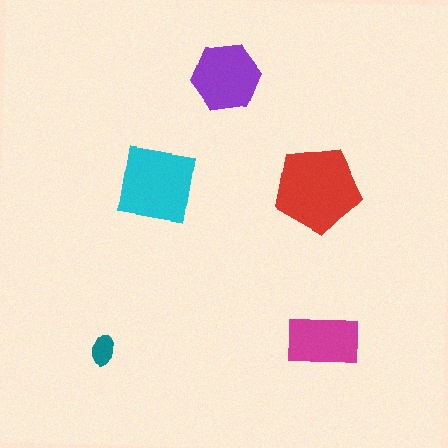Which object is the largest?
The red pentagon.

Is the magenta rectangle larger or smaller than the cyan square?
Smaller.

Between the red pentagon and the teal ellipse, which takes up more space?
The red pentagon.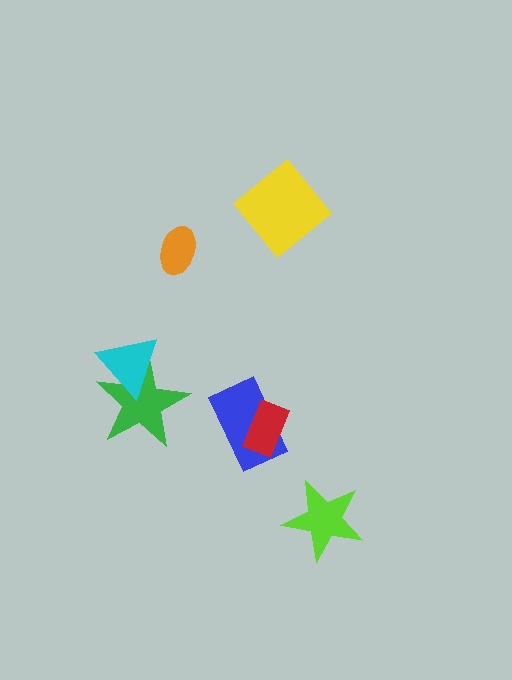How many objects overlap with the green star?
1 object overlaps with the green star.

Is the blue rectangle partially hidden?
Yes, it is partially covered by another shape.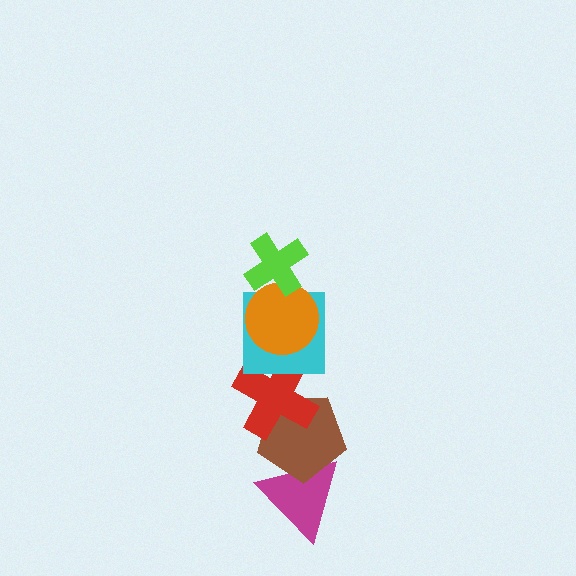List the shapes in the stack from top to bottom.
From top to bottom: the lime cross, the orange circle, the cyan square, the red cross, the brown pentagon, the magenta triangle.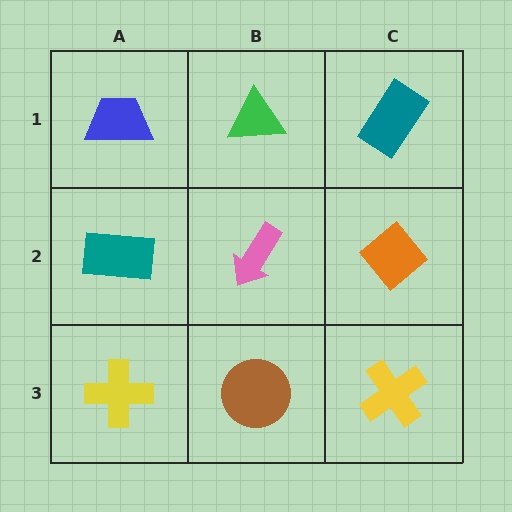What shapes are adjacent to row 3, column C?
An orange diamond (row 2, column C), a brown circle (row 3, column B).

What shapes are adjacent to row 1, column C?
An orange diamond (row 2, column C), a green triangle (row 1, column B).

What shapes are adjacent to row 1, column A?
A teal rectangle (row 2, column A), a green triangle (row 1, column B).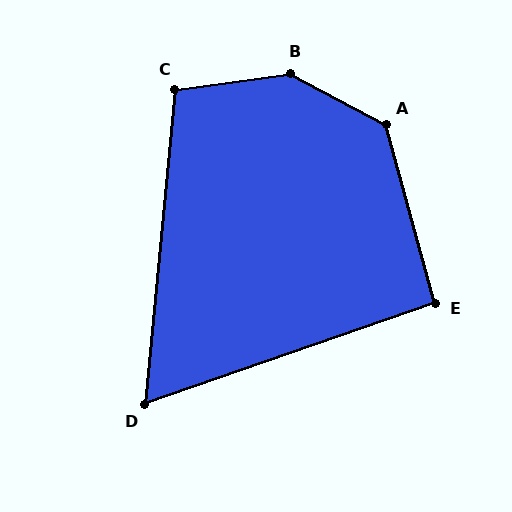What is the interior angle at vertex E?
Approximately 94 degrees (approximately right).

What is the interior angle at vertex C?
Approximately 103 degrees (obtuse).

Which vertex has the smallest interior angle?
D, at approximately 65 degrees.